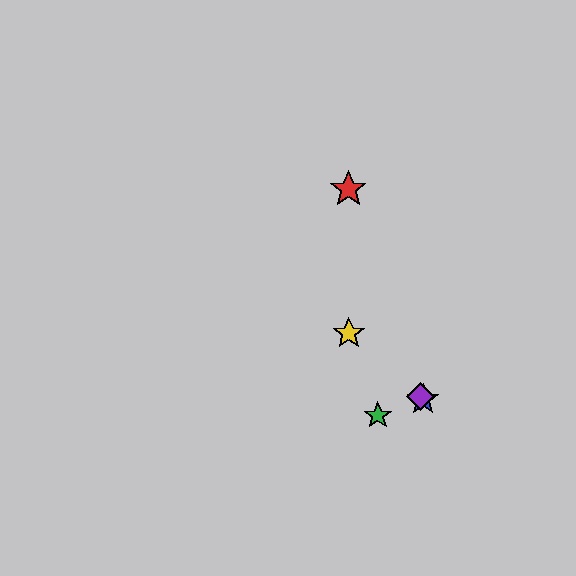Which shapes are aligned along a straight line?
The blue star, the yellow star, the purple diamond are aligned along a straight line.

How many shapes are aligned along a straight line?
3 shapes (the blue star, the yellow star, the purple diamond) are aligned along a straight line.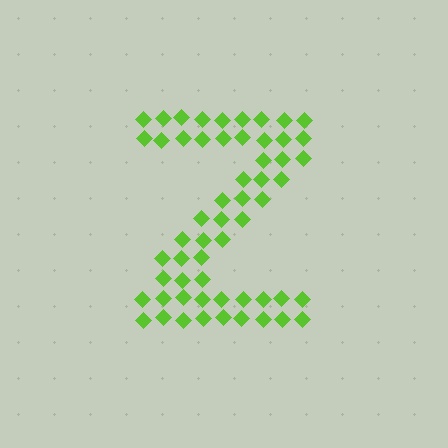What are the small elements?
The small elements are diamonds.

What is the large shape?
The large shape is the letter Z.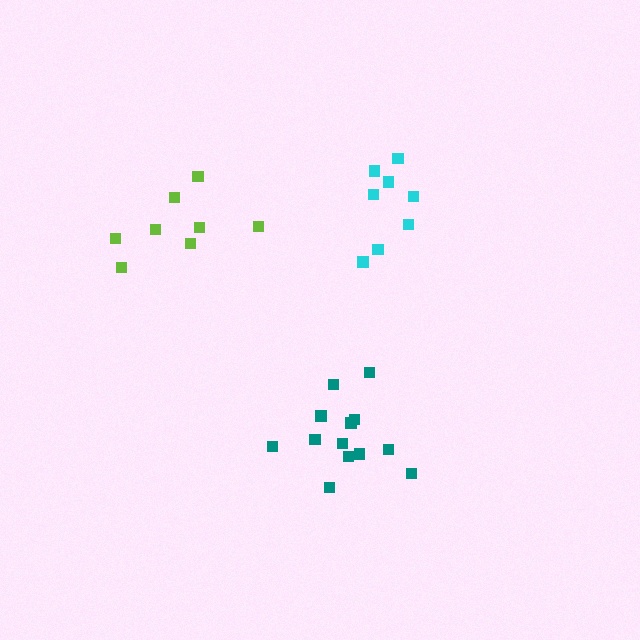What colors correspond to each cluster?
The clusters are colored: cyan, lime, teal.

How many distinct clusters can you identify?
There are 3 distinct clusters.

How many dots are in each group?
Group 1: 8 dots, Group 2: 8 dots, Group 3: 13 dots (29 total).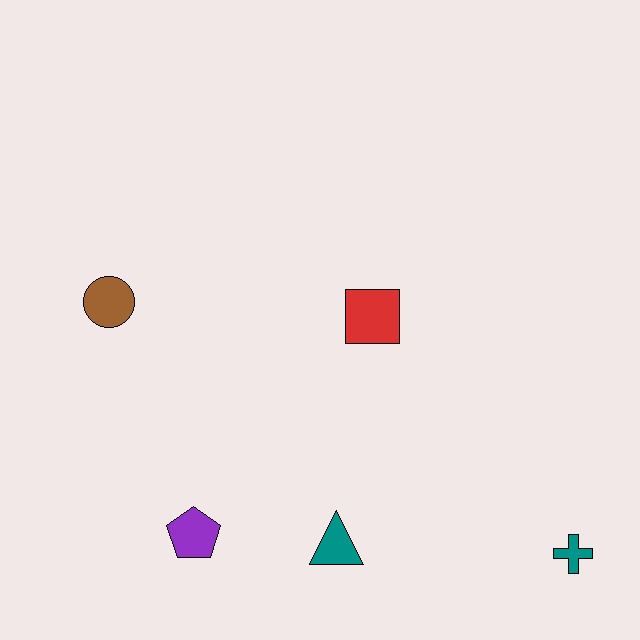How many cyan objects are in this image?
There are no cyan objects.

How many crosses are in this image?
There is 1 cross.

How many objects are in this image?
There are 5 objects.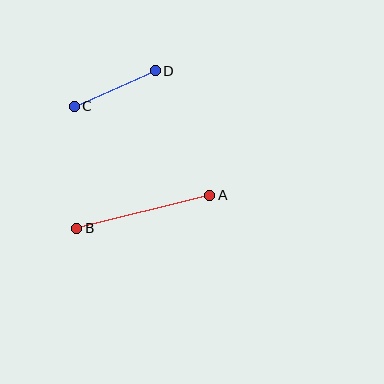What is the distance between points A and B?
The distance is approximately 137 pixels.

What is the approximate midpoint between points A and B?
The midpoint is at approximately (143, 212) pixels.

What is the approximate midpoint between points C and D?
The midpoint is at approximately (115, 89) pixels.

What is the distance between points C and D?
The distance is approximately 88 pixels.